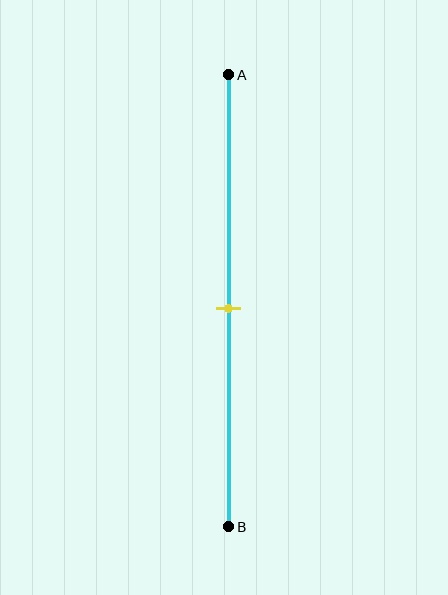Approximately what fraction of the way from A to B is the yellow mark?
The yellow mark is approximately 50% of the way from A to B.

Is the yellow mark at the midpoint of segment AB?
Yes, the mark is approximately at the midpoint.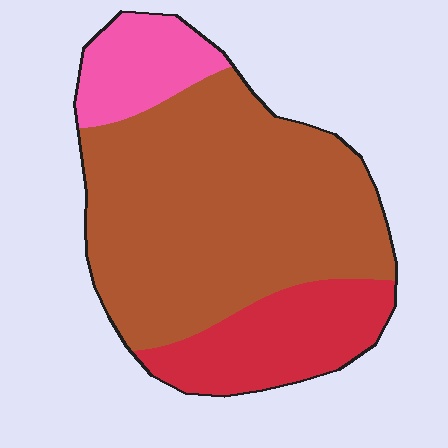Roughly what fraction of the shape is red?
Red covers around 20% of the shape.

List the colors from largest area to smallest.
From largest to smallest: brown, red, pink.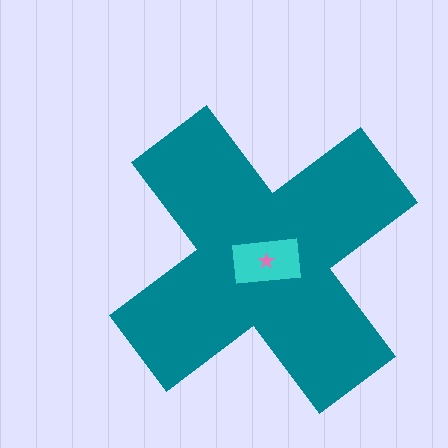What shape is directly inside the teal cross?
The cyan rectangle.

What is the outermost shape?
The teal cross.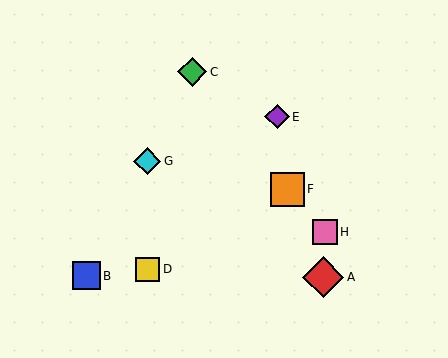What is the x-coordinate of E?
Object E is at x≈277.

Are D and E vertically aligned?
No, D is at x≈147 and E is at x≈277.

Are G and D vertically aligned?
Yes, both are at x≈147.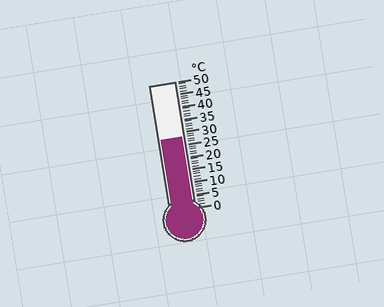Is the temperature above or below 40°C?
The temperature is below 40°C.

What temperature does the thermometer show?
The thermometer shows approximately 28°C.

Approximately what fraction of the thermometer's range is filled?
The thermometer is filled to approximately 55% of its range.